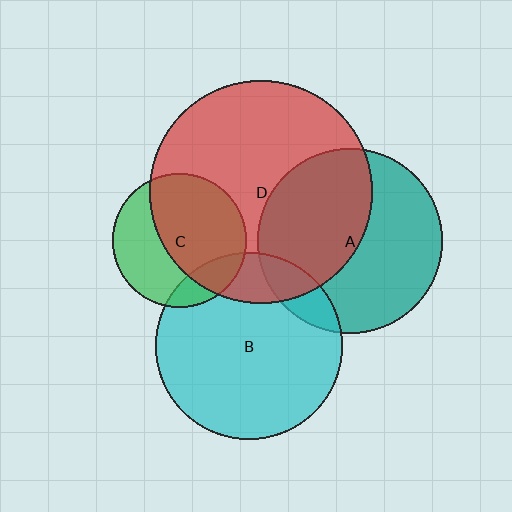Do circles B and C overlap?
Yes.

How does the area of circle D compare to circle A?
Approximately 1.5 times.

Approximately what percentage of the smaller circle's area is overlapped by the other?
Approximately 15%.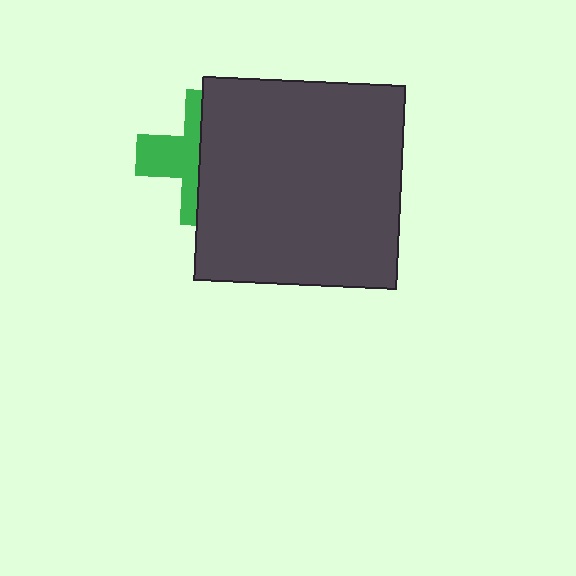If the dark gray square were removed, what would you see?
You would see the complete green cross.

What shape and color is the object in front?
The object in front is a dark gray square.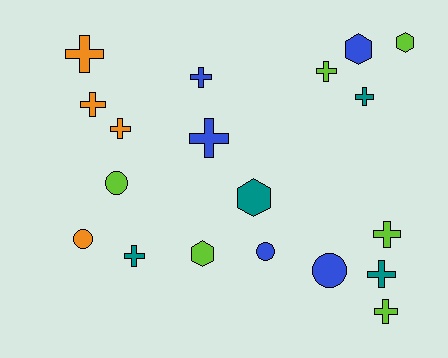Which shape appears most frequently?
Cross, with 11 objects.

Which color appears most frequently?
Lime, with 6 objects.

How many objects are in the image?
There are 19 objects.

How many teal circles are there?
There are no teal circles.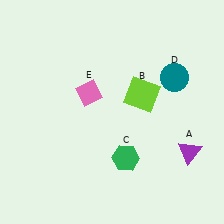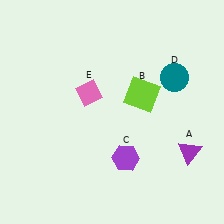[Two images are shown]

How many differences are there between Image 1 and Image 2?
There is 1 difference between the two images.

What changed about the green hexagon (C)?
In Image 1, C is green. In Image 2, it changed to purple.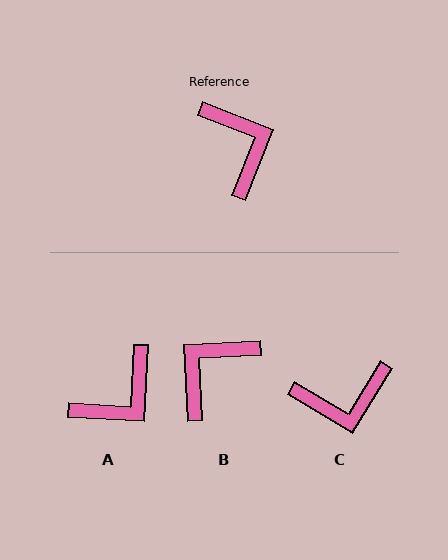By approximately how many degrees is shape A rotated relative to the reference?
Approximately 71 degrees clockwise.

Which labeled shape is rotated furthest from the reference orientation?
B, about 115 degrees away.